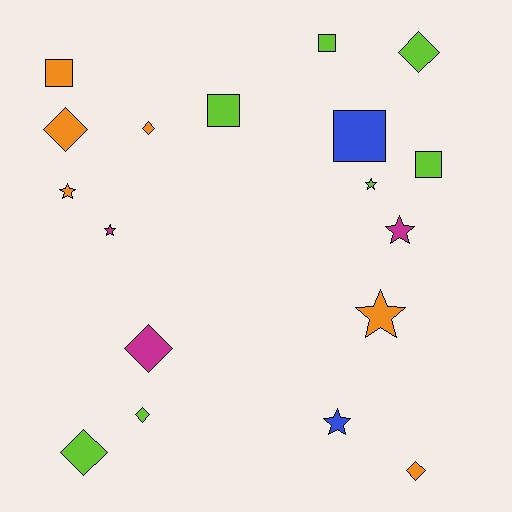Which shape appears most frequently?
Diamond, with 7 objects.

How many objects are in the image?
There are 18 objects.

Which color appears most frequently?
Lime, with 7 objects.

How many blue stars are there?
There is 1 blue star.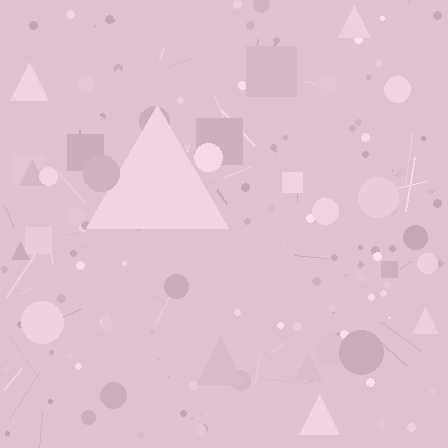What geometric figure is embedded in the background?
A triangle is embedded in the background.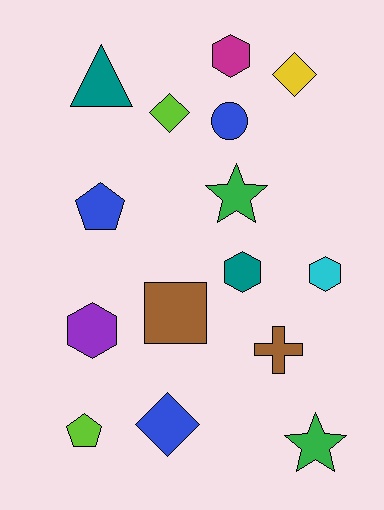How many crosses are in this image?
There is 1 cross.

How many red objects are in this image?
There are no red objects.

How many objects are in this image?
There are 15 objects.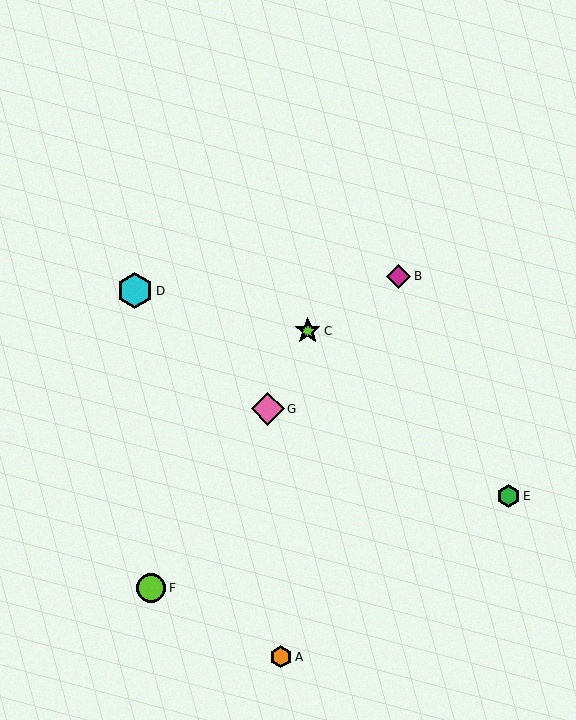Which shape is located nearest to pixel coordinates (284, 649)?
The orange hexagon (labeled A) at (281, 657) is nearest to that location.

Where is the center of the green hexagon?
The center of the green hexagon is at (508, 496).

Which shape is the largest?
The cyan hexagon (labeled D) is the largest.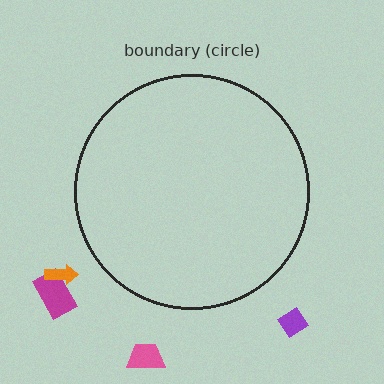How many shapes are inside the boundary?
0 inside, 4 outside.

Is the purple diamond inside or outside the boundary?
Outside.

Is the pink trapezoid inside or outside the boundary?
Outside.